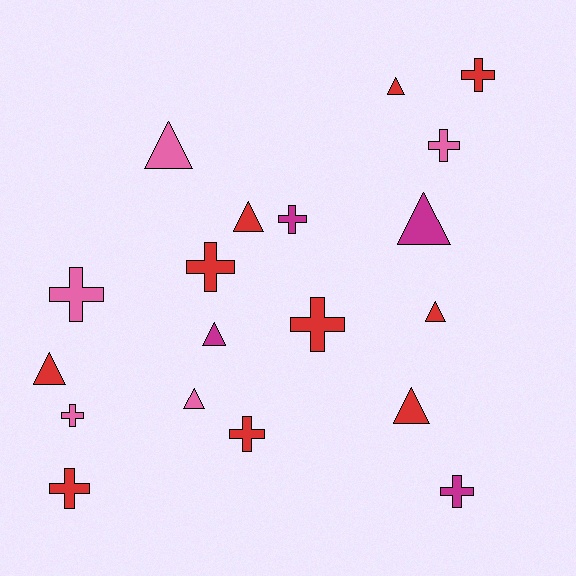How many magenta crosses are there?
There are 2 magenta crosses.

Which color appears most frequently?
Red, with 10 objects.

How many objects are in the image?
There are 19 objects.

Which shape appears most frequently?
Cross, with 10 objects.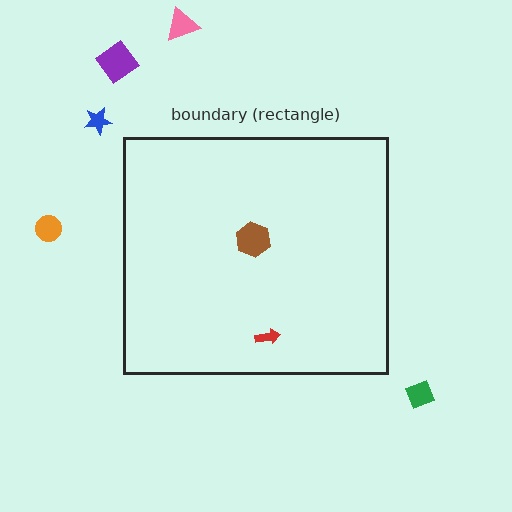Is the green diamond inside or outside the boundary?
Outside.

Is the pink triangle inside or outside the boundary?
Outside.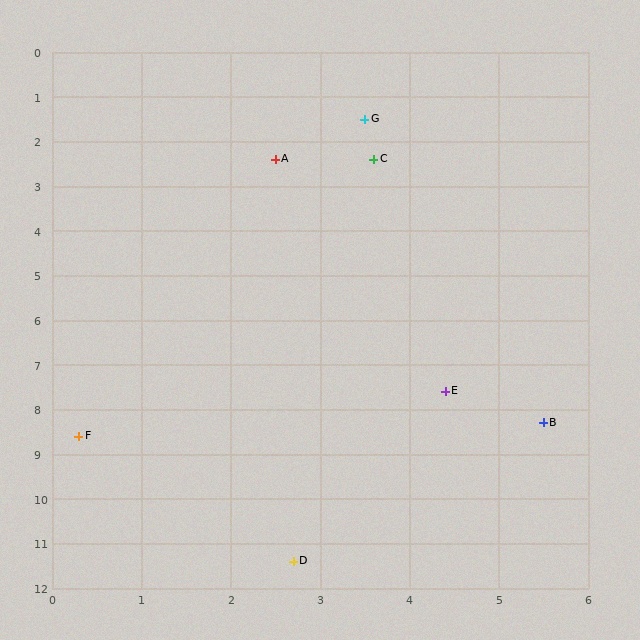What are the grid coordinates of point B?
Point B is at approximately (5.5, 8.3).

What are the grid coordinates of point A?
Point A is at approximately (2.5, 2.4).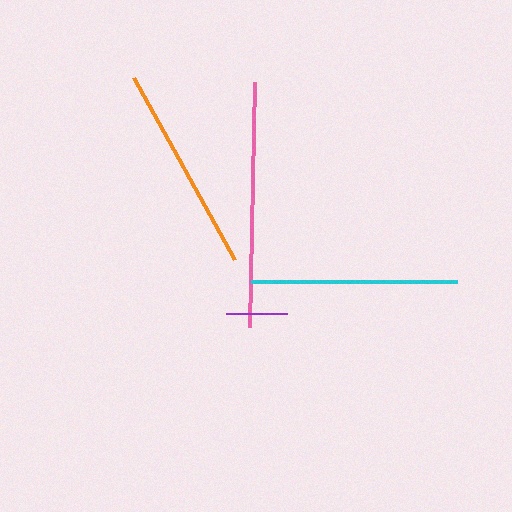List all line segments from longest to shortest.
From longest to shortest: pink, orange, cyan, purple.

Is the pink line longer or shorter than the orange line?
The pink line is longer than the orange line.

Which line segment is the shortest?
The purple line is the shortest at approximately 61 pixels.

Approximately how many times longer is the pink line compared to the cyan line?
The pink line is approximately 1.2 times the length of the cyan line.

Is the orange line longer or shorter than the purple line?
The orange line is longer than the purple line.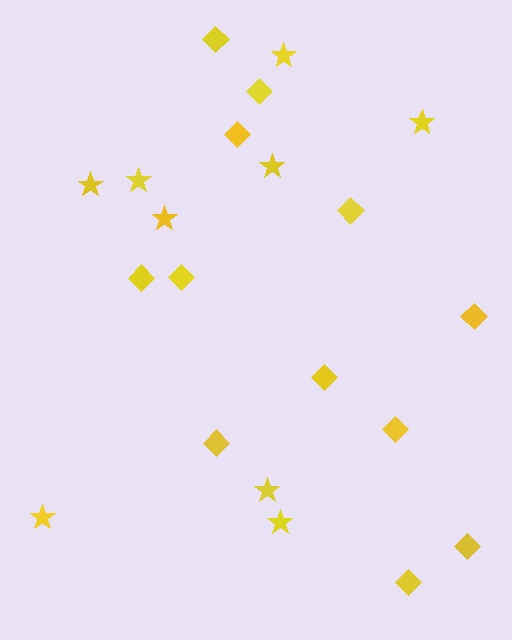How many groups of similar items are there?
There are 2 groups: one group of diamonds (12) and one group of stars (9).